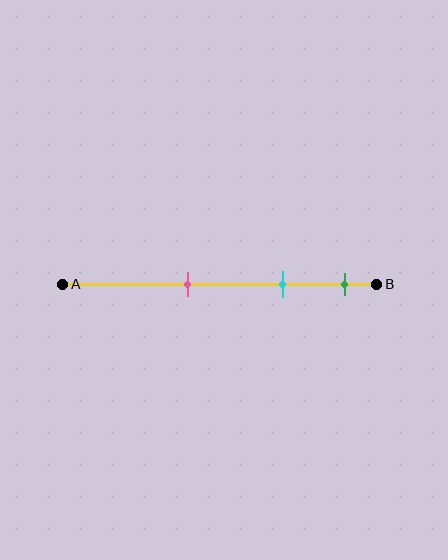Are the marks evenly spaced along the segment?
Yes, the marks are approximately evenly spaced.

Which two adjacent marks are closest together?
The cyan and green marks are the closest adjacent pair.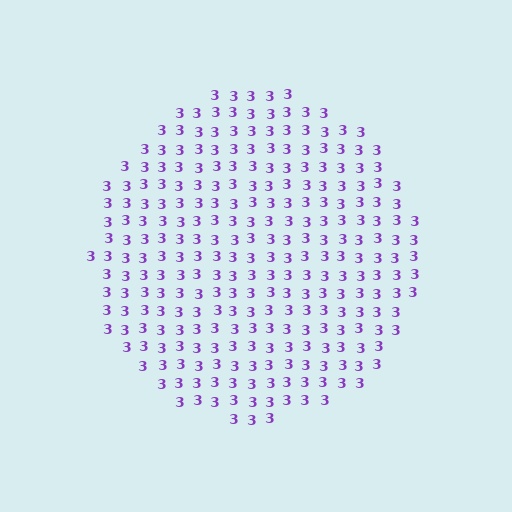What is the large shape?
The large shape is a circle.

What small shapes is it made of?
It is made of small digit 3's.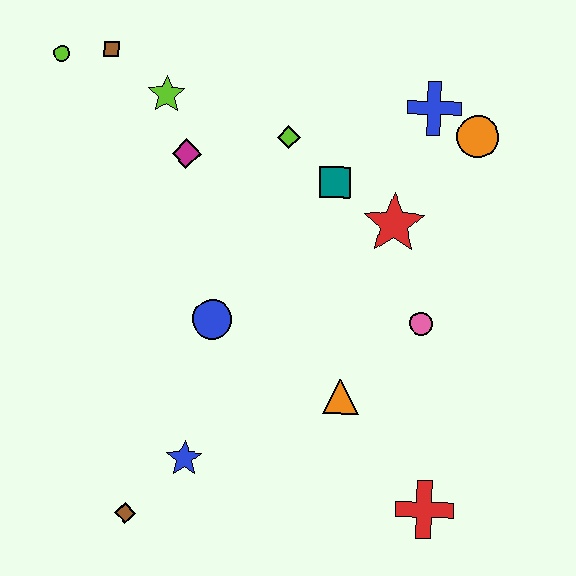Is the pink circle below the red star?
Yes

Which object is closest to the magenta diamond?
The lime star is closest to the magenta diamond.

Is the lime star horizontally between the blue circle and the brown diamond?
Yes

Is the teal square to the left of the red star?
Yes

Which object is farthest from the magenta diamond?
The red cross is farthest from the magenta diamond.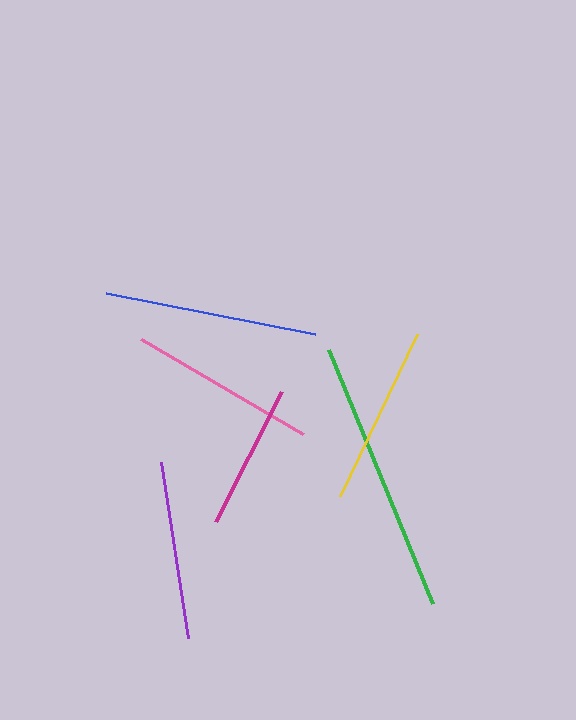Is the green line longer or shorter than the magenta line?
The green line is longer than the magenta line.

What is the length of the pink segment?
The pink segment is approximately 187 pixels long.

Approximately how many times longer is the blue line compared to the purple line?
The blue line is approximately 1.2 times the length of the purple line.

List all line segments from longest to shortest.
From longest to shortest: green, blue, pink, yellow, purple, magenta.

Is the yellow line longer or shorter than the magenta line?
The yellow line is longer than the magenta line.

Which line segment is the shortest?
The magenta line is the shortest at approximately 146 pixels.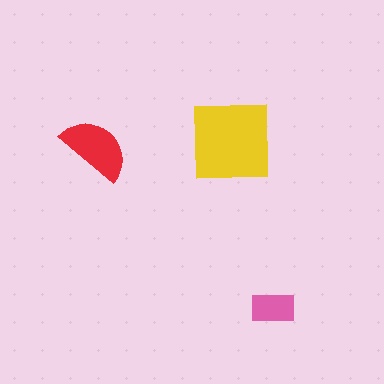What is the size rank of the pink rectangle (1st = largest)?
3rd.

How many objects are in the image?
There are 3 objects in the image.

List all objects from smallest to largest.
The pink rectangle, the red semicircle, the yellow square.